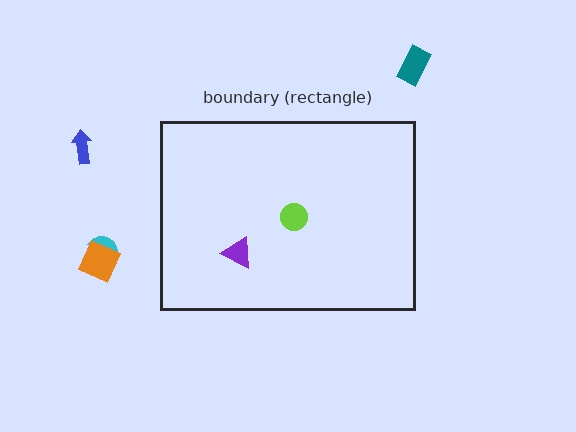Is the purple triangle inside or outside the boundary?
Inside.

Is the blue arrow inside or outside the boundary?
Outside.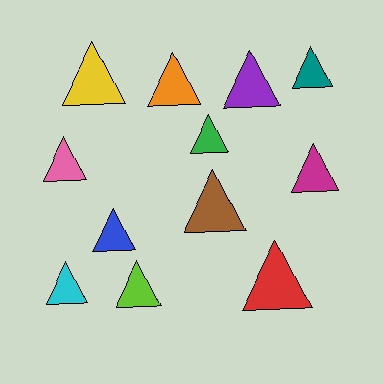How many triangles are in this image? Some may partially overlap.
There are 12 triangles.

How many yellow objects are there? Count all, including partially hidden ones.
There is 1 yellow object.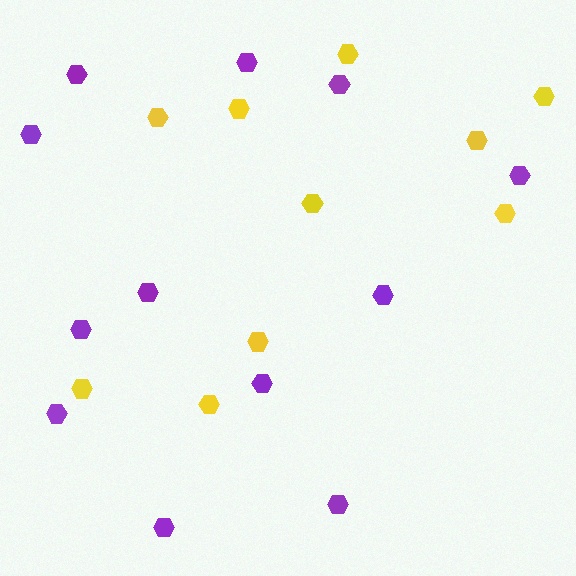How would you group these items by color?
There are 2 groups: one group of purple hexagons (12) and one group of yellow hexagons (10).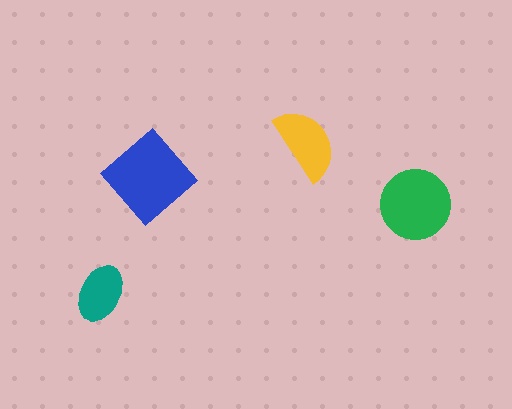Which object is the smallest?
The teal ellipse.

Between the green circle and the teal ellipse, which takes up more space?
The green circle.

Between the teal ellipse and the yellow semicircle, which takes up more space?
The yellow semicircle.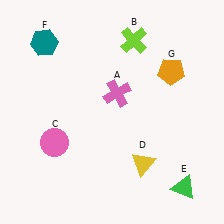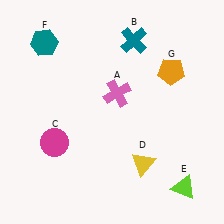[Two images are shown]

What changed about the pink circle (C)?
In Image 1, C is pink. In Image 2, it changed to magenta.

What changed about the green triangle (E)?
In Image 1, E is green. In Image 2, it changed to lime.